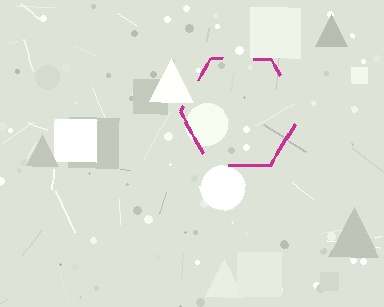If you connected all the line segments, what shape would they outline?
They would outline a hexagon.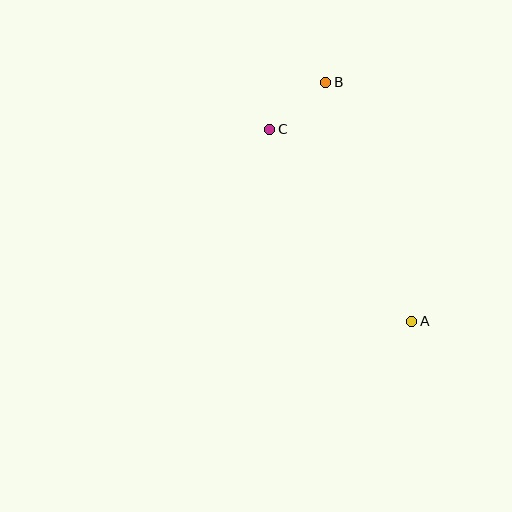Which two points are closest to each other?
Points B and C are closest to each other.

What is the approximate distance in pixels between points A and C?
The distance between A and C is approximately 239 pixels.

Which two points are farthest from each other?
Points A and B are farthest from each other.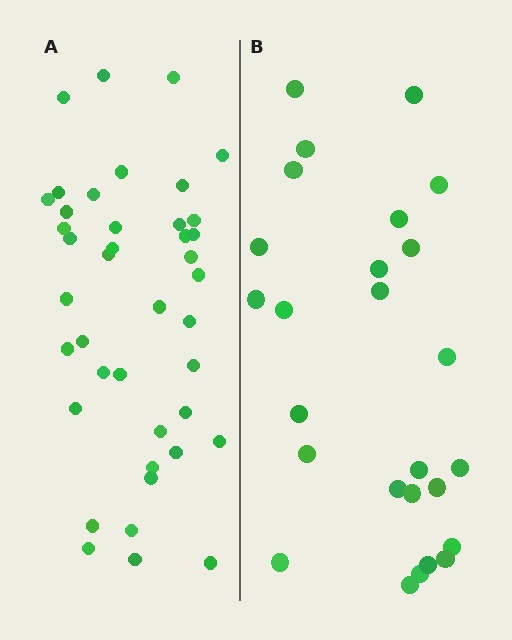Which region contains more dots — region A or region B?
Region A (the left region) has more dots.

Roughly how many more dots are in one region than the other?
Region A has approximately 15 more dots than region B.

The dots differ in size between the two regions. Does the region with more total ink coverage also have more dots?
No. Region B has more total ink coverage because its dots are larger, but region A actually contains more individual dots. Total area can be misleading — the number of items is what matters here.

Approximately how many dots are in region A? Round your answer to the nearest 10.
About 40 dots. (The exact count is 41, which rounds to 40.)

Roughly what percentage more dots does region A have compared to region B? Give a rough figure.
About 60% more.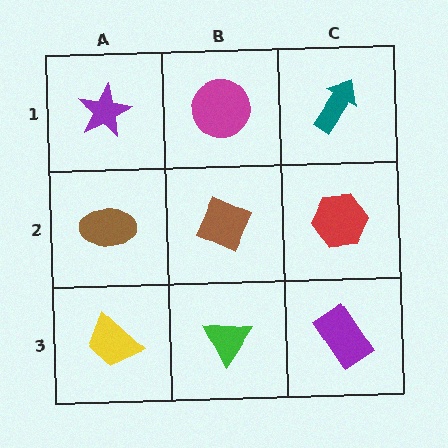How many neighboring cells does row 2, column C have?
3.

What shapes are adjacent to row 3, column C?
A red hexagon (row 2, column C), a green triangle (row 3, column B).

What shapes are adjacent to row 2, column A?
A purple star (row 1, column A), a yellow trapezoid (row 3, column A), a brown diamond (row 2, column B).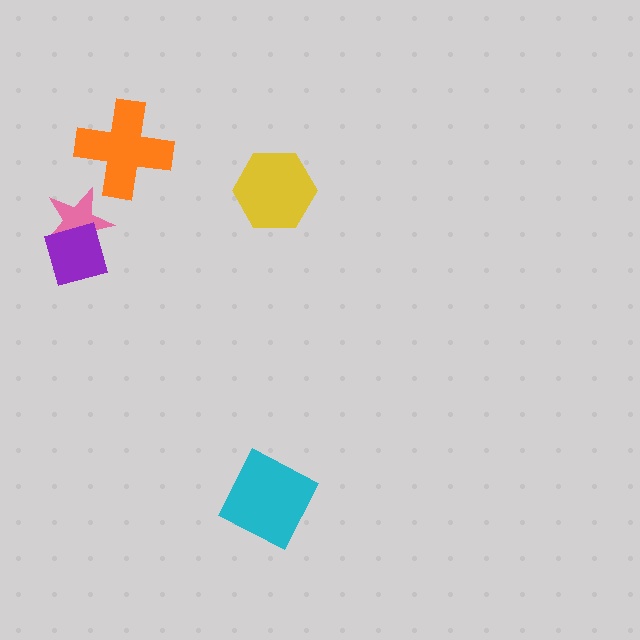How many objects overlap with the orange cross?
0 objects overlap with the orange cross.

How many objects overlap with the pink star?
1 object overlaps with the pink star.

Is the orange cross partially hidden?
No, no other shape covers it.